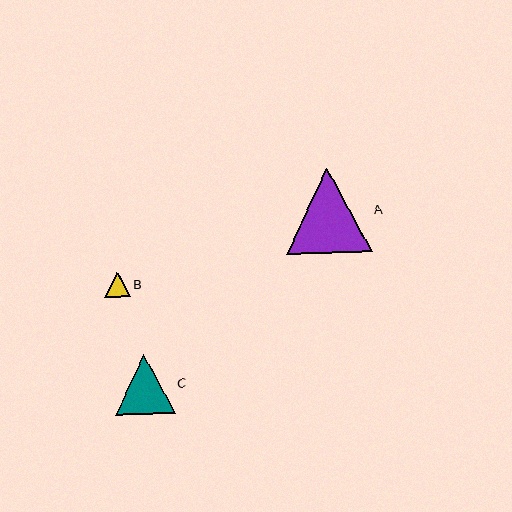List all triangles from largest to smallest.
From largest to smallest: A, C, B.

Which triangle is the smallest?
Triangle B is the smallest with a size of approximately 25 pixels.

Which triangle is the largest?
Triangle A is the largest with a size of approximately 85 pixels.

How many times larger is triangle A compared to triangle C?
Triangle A is approximately 1.4 times the size of triangle C.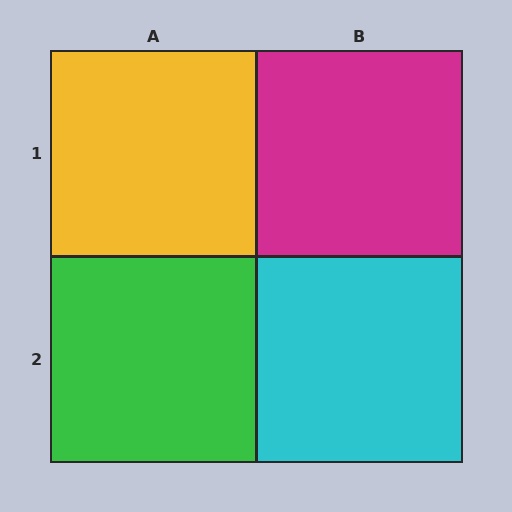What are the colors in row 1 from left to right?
Yellow, magenta.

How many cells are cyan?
1 cell is cyan.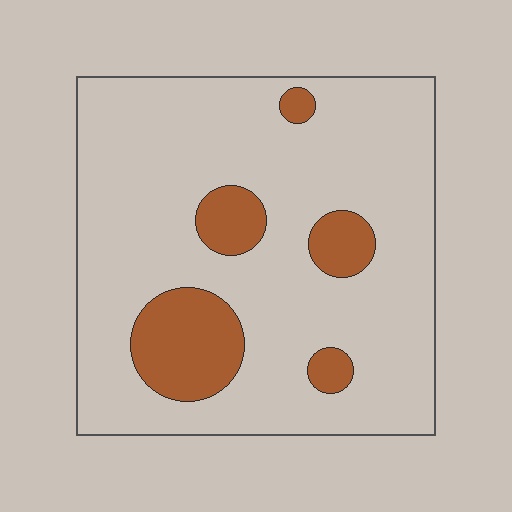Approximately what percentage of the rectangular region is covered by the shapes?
Approximately 15%.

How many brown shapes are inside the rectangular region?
5.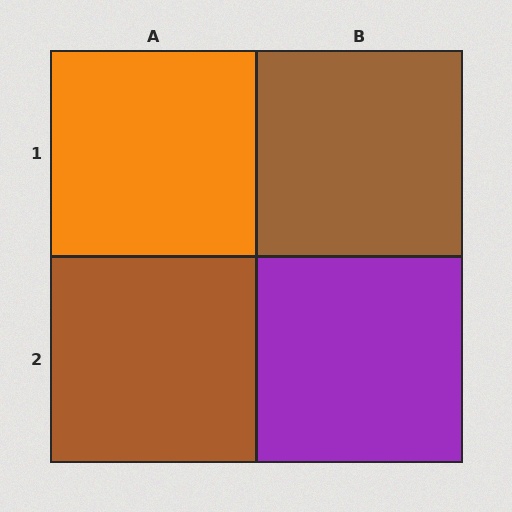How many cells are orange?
1 cell is orange.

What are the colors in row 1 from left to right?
Orange, brown.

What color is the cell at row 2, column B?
Purple.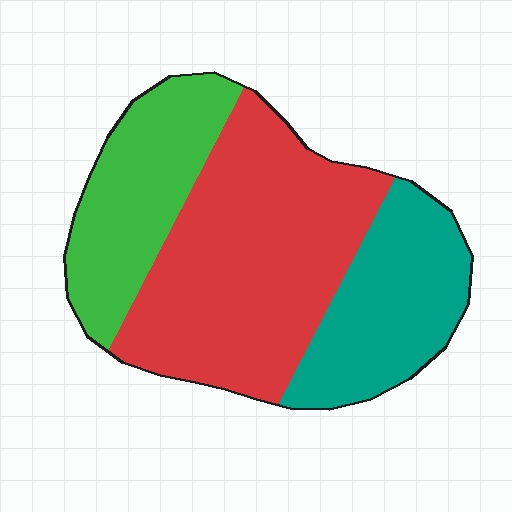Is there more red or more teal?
Red.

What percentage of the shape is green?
Green takes up about one quarter (1/4) of the shape.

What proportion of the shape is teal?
Teal takes up between a quarter and a half of the shape.